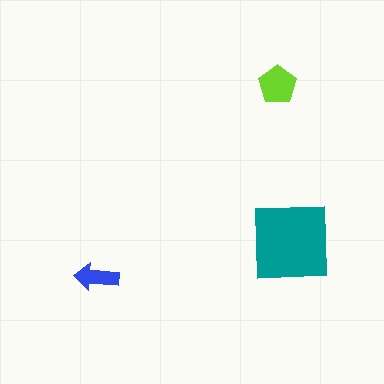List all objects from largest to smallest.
The teal square, the lime pentagon, the blue arrow.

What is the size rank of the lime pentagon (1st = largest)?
2nd.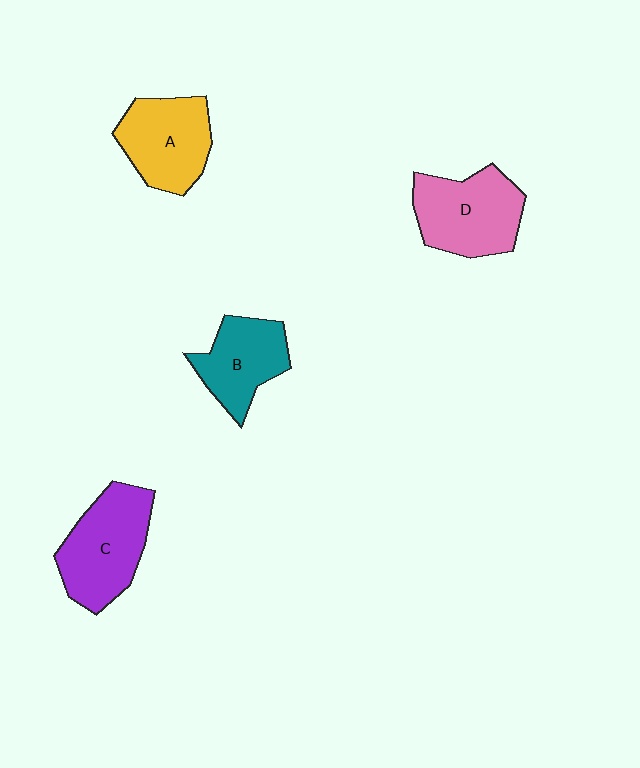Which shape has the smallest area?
Shape B (teal).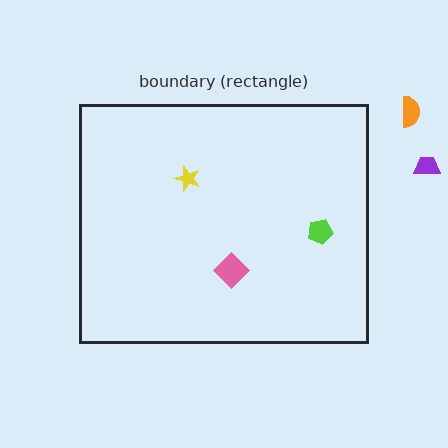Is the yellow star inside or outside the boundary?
Inside.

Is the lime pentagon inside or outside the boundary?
Inside.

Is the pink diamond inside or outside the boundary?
Inside.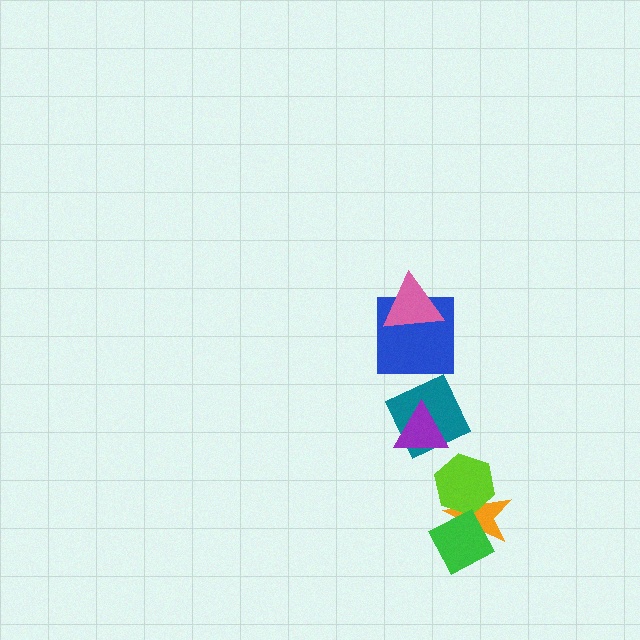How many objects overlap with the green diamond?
2 objects overlap with the green diamond.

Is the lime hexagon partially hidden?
Yes, it is partially covered by another shape.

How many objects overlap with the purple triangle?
1 object overlaps with the purple triangle.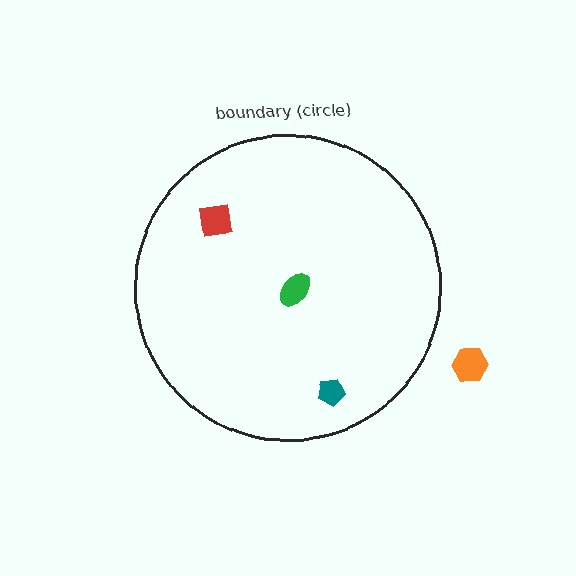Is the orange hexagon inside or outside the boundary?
Outside.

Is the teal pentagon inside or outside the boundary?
Inside.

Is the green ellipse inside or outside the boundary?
Inside.